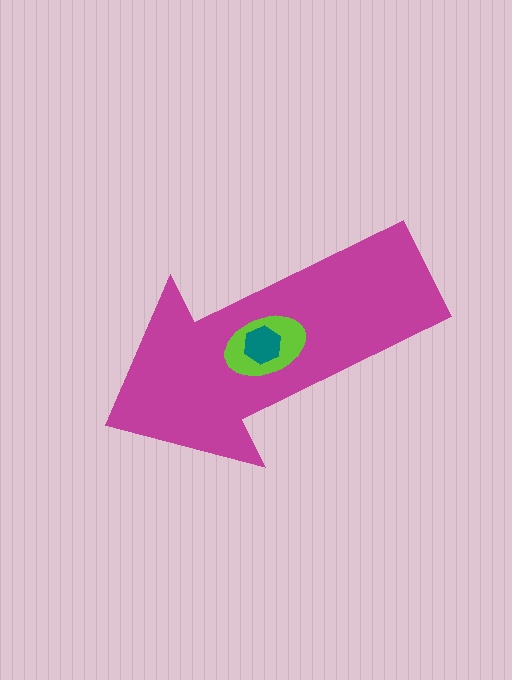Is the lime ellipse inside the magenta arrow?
Yes.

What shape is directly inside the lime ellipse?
The teal hexagon.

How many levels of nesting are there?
3.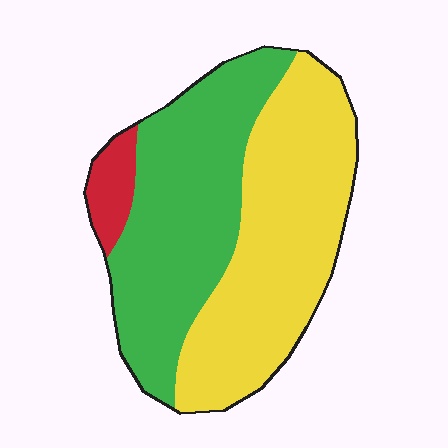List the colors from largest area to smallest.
From largest to smallest: yellow, green, red.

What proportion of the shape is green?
Green takes up between a third and a half of the shape.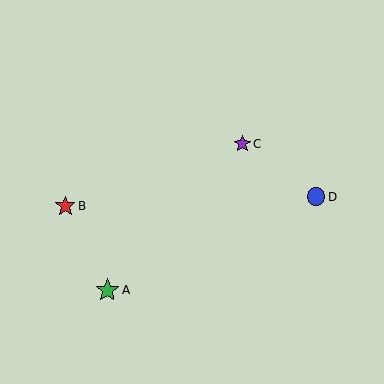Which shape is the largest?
The green star (labeled A) is the largest.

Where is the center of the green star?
The center of the green star is at (107, 290).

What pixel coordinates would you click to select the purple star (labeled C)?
Click at (242, 144) to select the purple star C.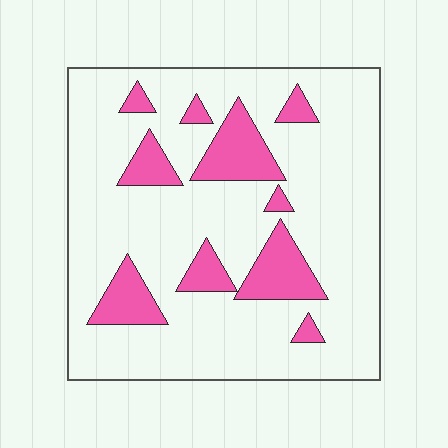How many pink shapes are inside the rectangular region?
10.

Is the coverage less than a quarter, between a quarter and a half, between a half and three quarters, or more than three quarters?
Less than a quarter.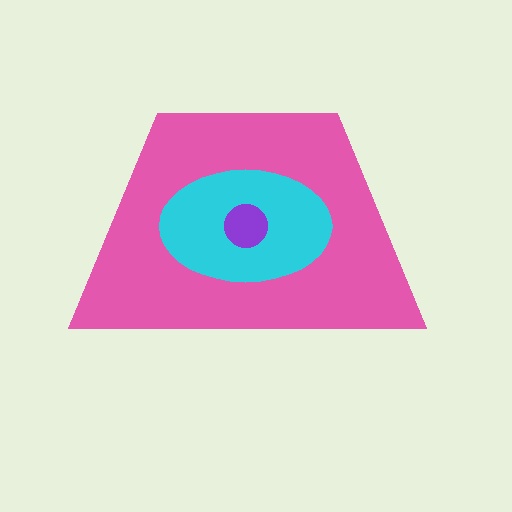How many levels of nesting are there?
3.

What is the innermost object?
The purple circle.